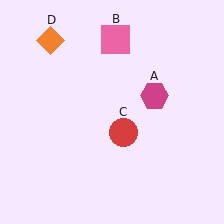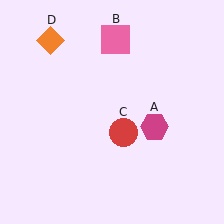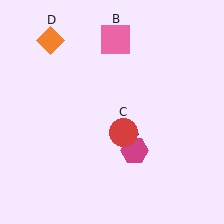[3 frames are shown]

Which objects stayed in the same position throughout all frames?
Pink square (object B) and red circle (object C) and orange diamond (object D) remained stationary.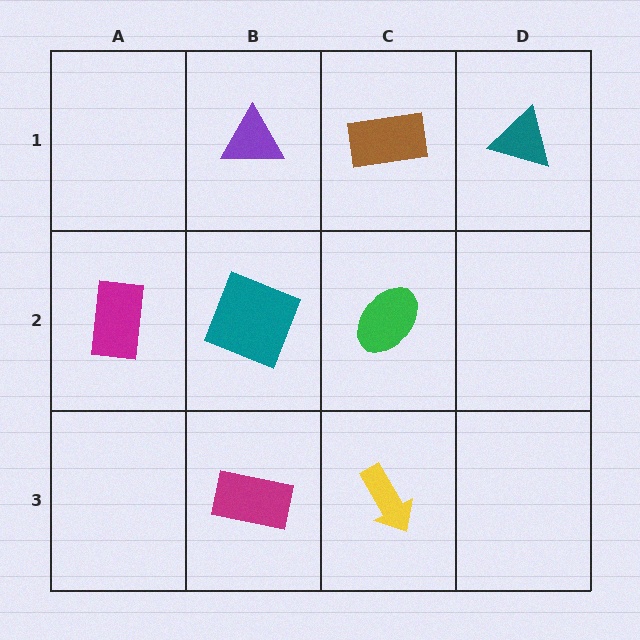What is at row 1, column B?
A purple triangle.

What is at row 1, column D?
A teal triangle.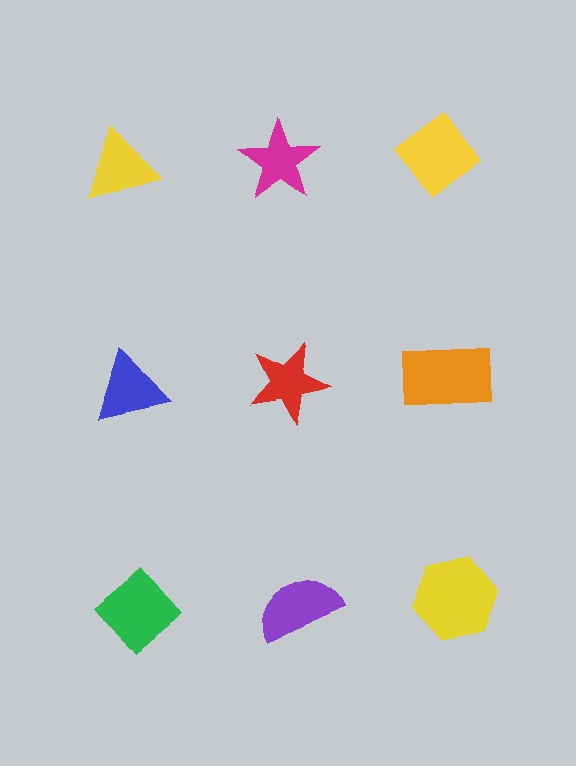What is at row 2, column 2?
A red star.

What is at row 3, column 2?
A purple semicircle.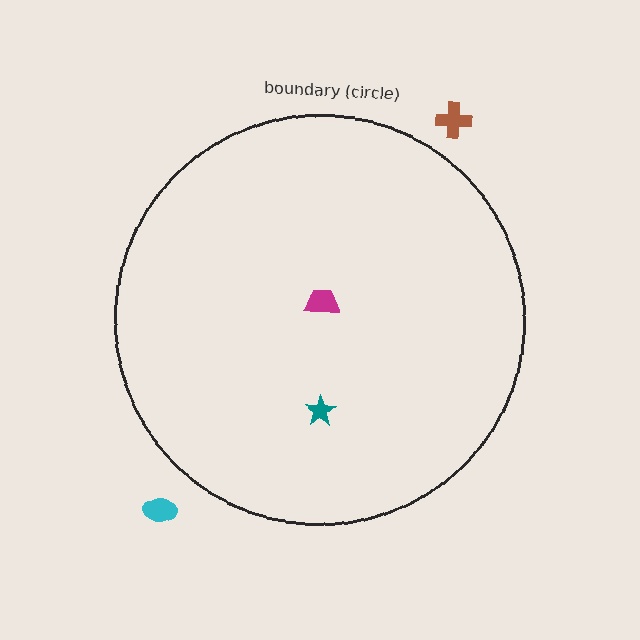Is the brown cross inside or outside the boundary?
Outside.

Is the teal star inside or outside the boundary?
Inside.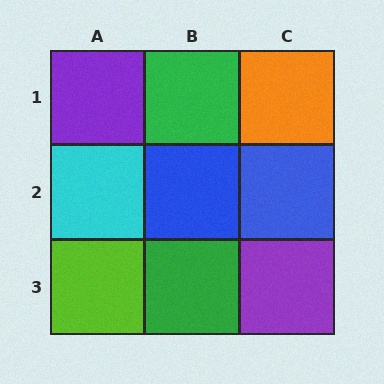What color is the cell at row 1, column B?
Green.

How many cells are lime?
1 cell is lime.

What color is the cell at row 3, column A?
Lime.